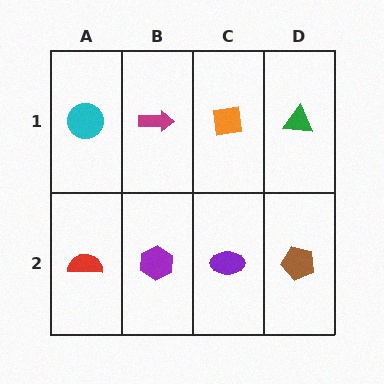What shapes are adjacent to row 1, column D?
A brown pentagon (row 2, column D), an orange square (row 1, column C).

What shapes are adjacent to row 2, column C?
An orange square (row 1, column C), a purple hexagon (row 2, column B), a brown pentagon (row 2, column D).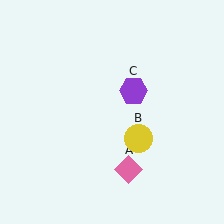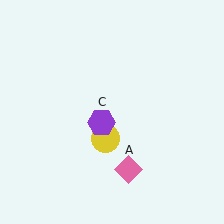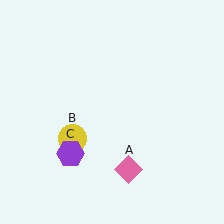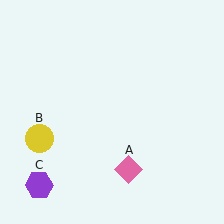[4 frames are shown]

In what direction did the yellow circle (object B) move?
The yellow circle (object B) moved left.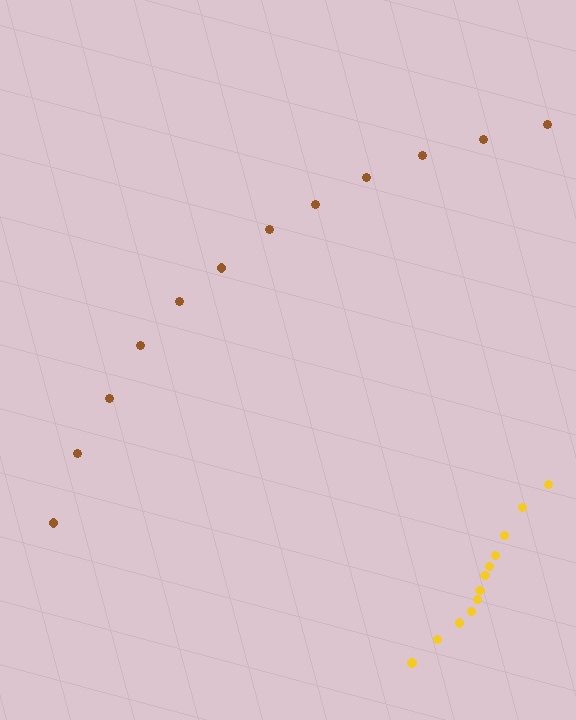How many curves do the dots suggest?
There are 2 distinct paths.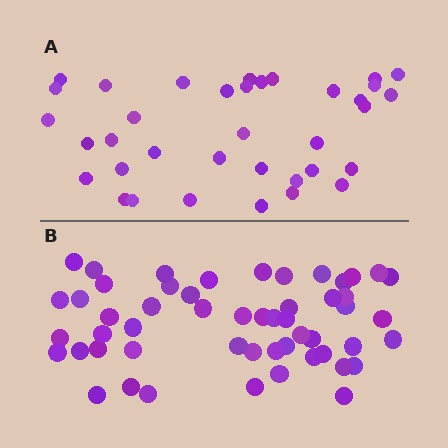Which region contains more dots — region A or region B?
Region B (the bottom region) has more dots.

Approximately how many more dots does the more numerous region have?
Region B has approximately 15 more dots than region A.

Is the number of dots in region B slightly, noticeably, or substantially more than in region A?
Region B has substantially more. The ratio is roughly 1.5 to 1.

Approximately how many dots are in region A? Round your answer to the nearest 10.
About 40 dots. (The exact count is 36, which rounds to 40.)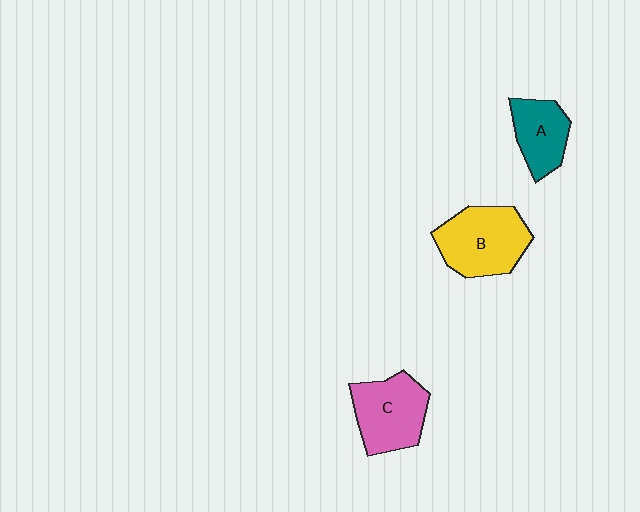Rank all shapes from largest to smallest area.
From largest to smallest: B (yellow), C (pink), A (teal).